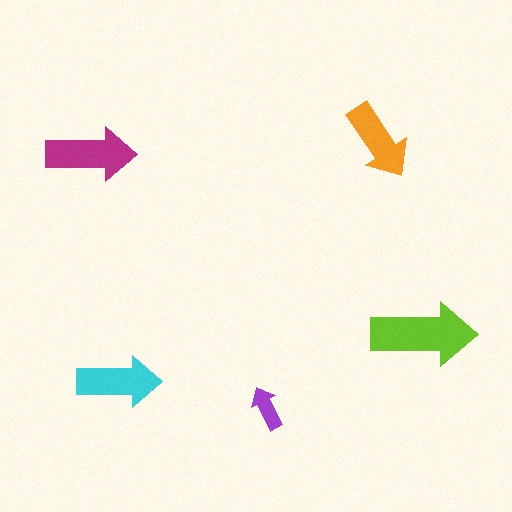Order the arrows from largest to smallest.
the lime one, the magenta one, the cyan one, the orange one, the purple one.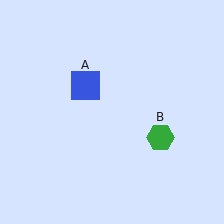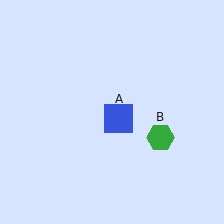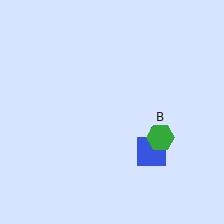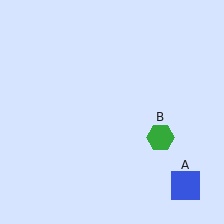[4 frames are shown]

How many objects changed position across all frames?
1 object changed position: blue square (object A).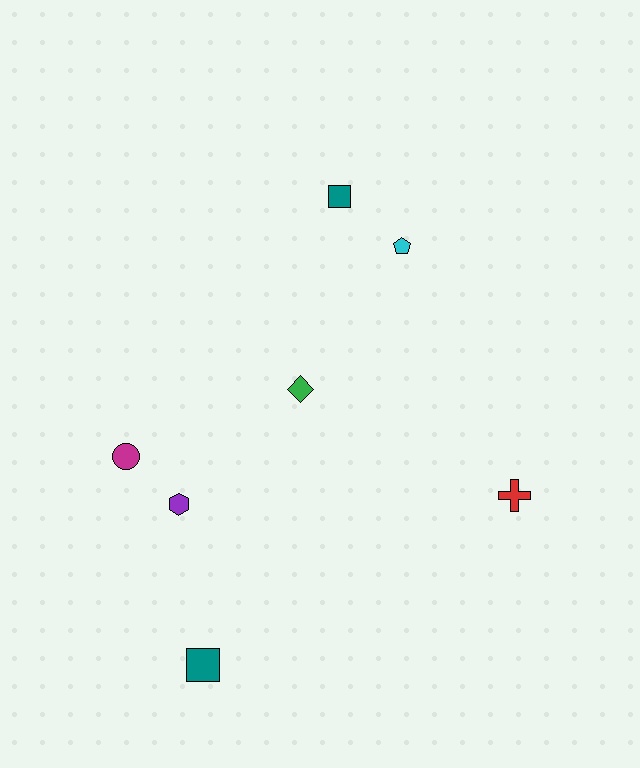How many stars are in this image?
There are no stars.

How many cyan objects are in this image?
There is 1 cyan object.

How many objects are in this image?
There are 7 objects.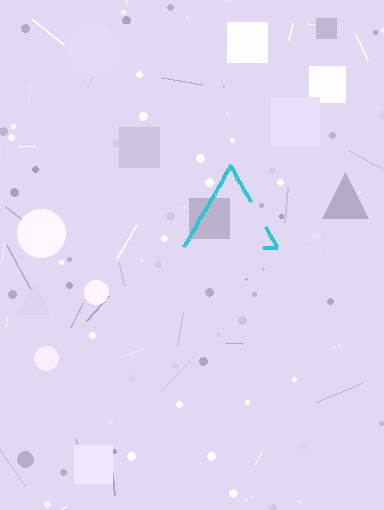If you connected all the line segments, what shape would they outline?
They would outline a triangle.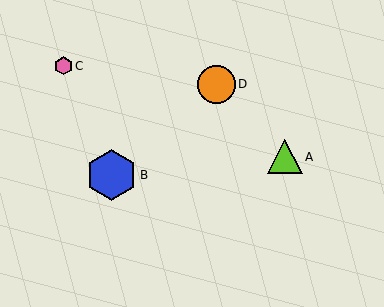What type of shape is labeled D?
Shape D is an orange circle.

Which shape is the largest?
The blue hexagon (labeled B) is the largest.